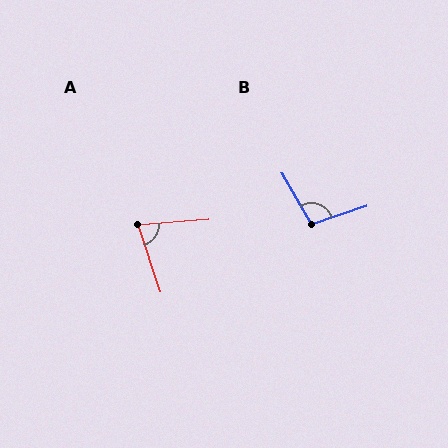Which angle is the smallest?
A, at approximately 77 degrees.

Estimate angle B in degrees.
Approximately 101 degrees.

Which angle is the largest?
B, at approximately 101 degrees.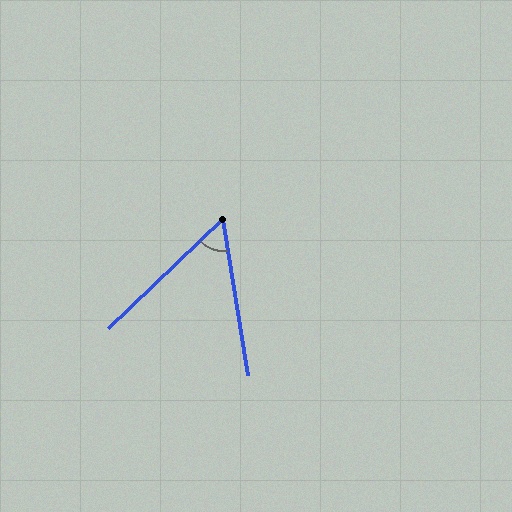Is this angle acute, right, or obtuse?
It is acute.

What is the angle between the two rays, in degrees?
Approximately 56 degrees.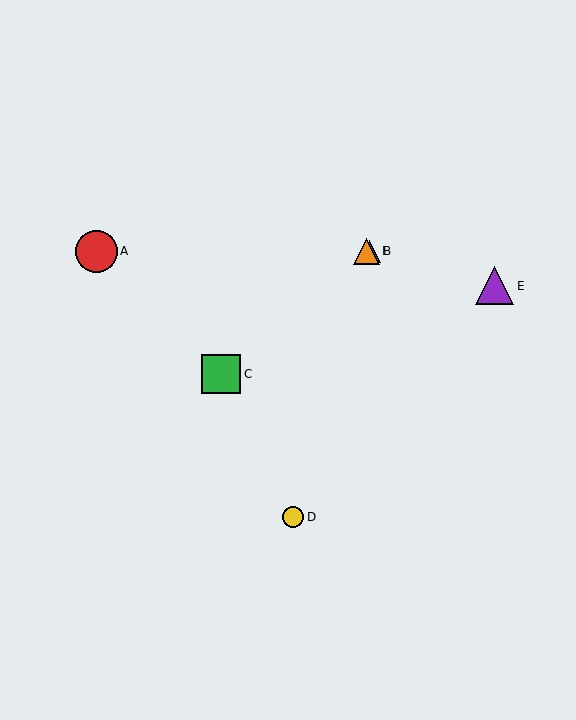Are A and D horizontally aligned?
No, A is at y≈251 and D is at y≈517.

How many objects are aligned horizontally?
3 objects (A, B, F) are aligned horizontally.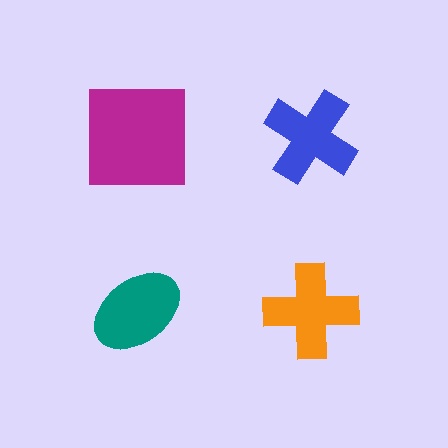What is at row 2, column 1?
A teal ellipse.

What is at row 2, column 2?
An orange cross.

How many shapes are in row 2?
2 shapes.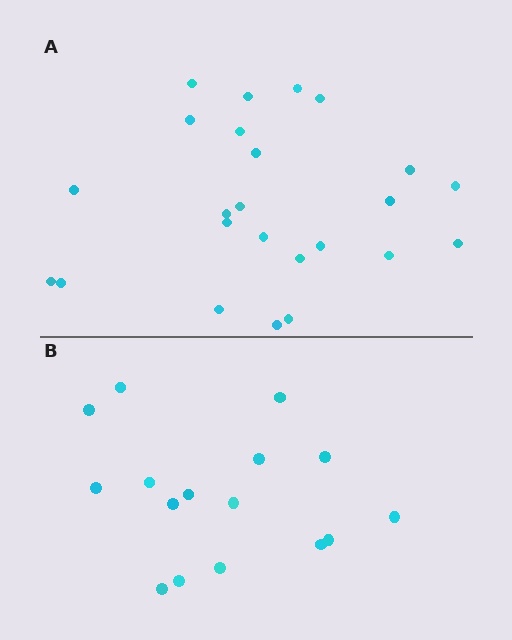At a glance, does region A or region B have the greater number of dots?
Region A (the top region) has more dots.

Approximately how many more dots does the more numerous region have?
Region A has roughly 8 or so more dots than region B.